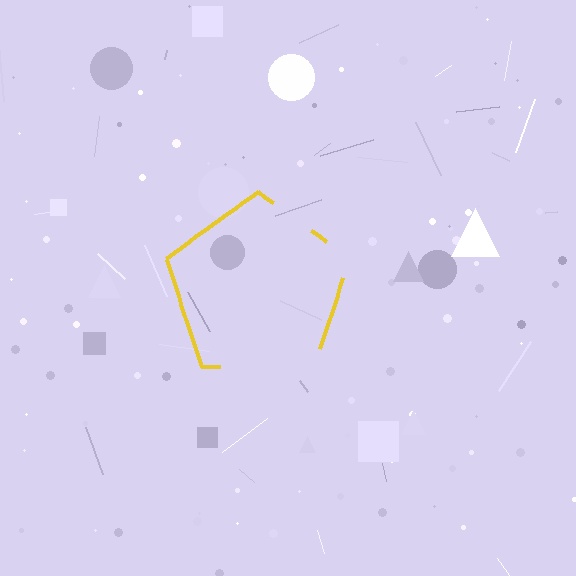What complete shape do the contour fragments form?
The contour fragments form a pentagon.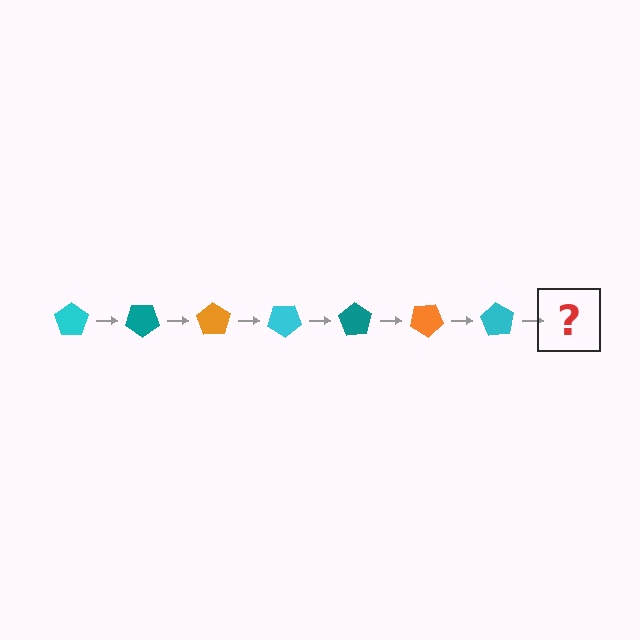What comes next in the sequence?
The next element should be a teal pentagon, rotated 245 degrees from the start.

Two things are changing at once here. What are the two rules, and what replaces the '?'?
The two rules are that it rotates 35 degrees each step and the color cycles through cyan, teal, and orange. The '?' should be a teal pentagon, rotated 245 degrees from the start.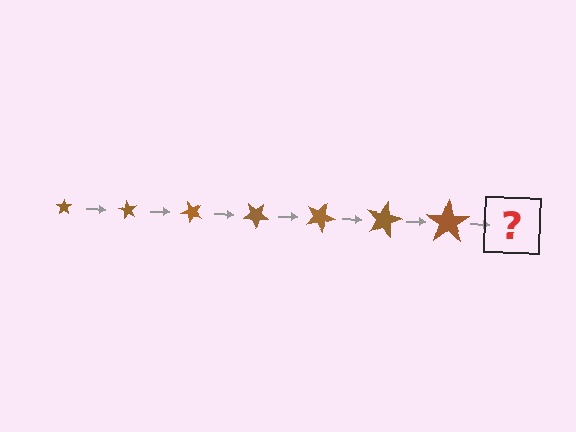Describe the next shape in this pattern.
It should be a star, larger than the previous one and rotated 420 degrees from the start.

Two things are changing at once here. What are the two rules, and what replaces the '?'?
The two rules are that the star grows larger each step and it rotates 60 degrees each step. The '?' should be a star, larger than the previous one and rotated 420 degrees from the start.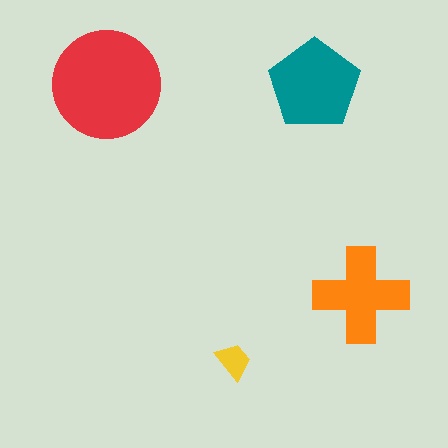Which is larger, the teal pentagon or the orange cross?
The teal pentagon.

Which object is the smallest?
The yellow trapezoid.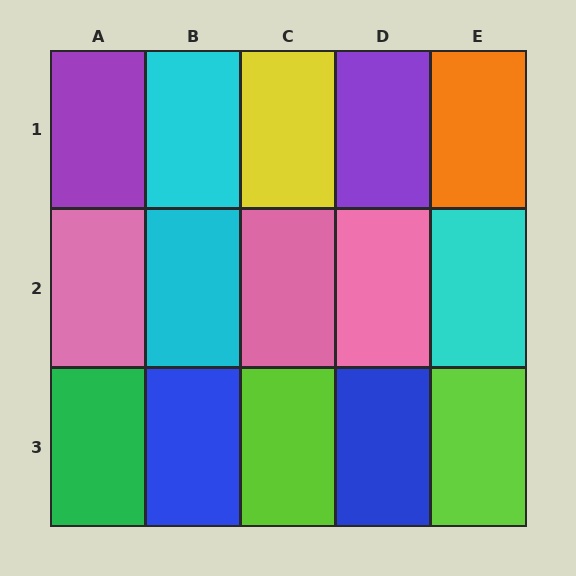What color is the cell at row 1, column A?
Purple.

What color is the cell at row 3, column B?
Blue.